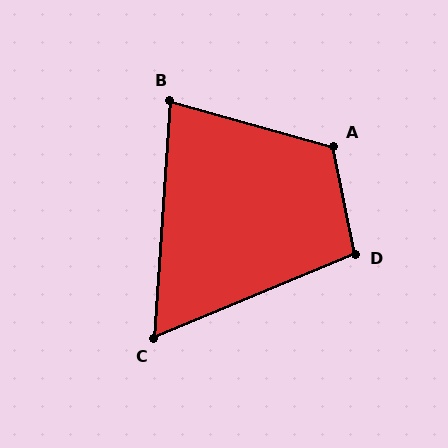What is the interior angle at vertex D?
Approximately 102 degrees (obtuse).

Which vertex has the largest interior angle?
A, at approximately 117 degrees.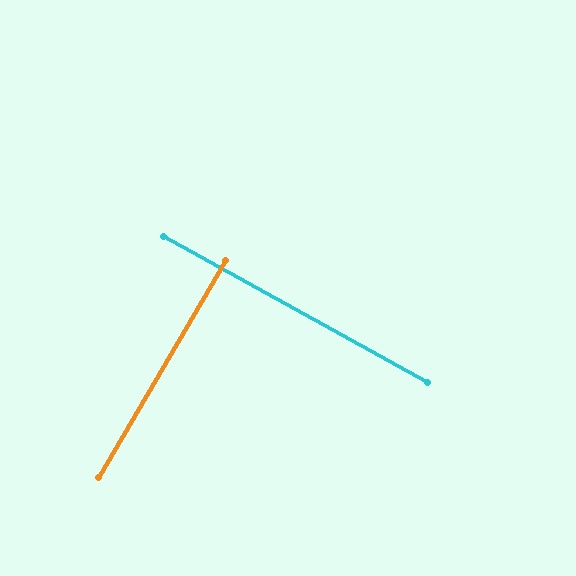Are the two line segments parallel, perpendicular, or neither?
Perpendicular — they meet at approximately 88°.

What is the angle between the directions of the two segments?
Approximately 88 degrees.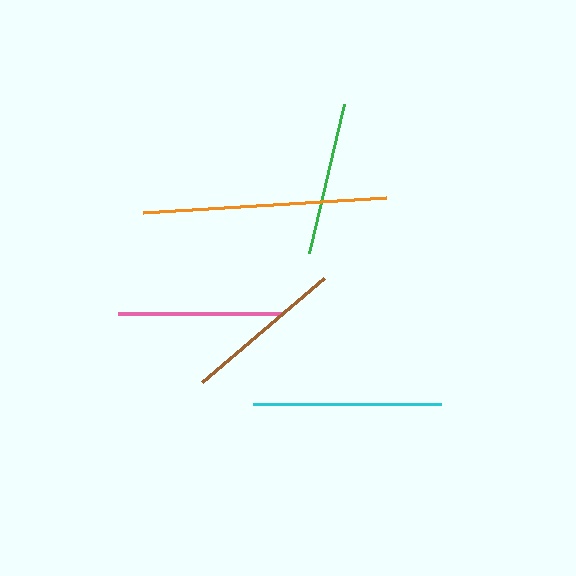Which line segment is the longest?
The orange line is the longest at approximately 244 pixels.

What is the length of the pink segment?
The pink segment is approximately 163 pixels long.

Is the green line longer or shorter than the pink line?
The pink line is longer than the green line.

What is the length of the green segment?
The green segment is approximately 153 pixels long.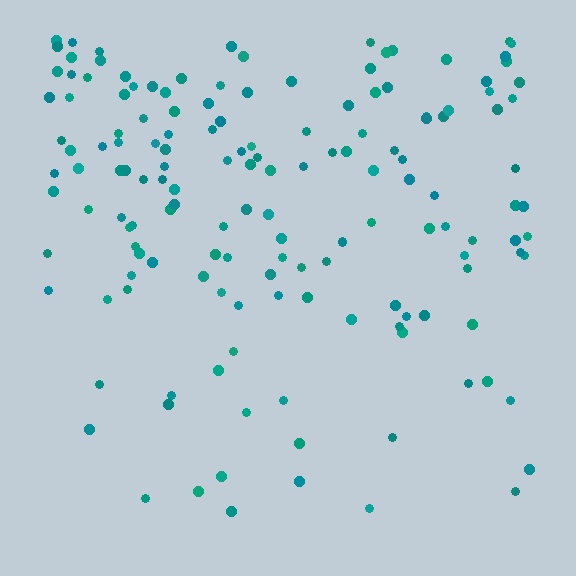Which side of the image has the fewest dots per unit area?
The bottom.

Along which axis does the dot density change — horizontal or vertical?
Vertical.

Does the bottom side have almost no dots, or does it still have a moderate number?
Still a moderate number, just noticeably fewer than the top.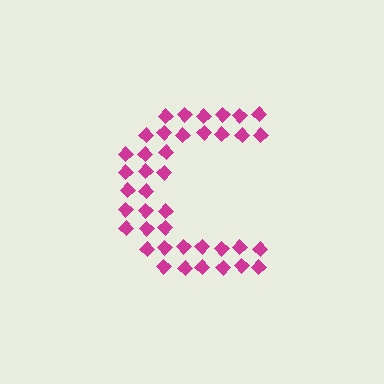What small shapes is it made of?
It is made of small diamonds.